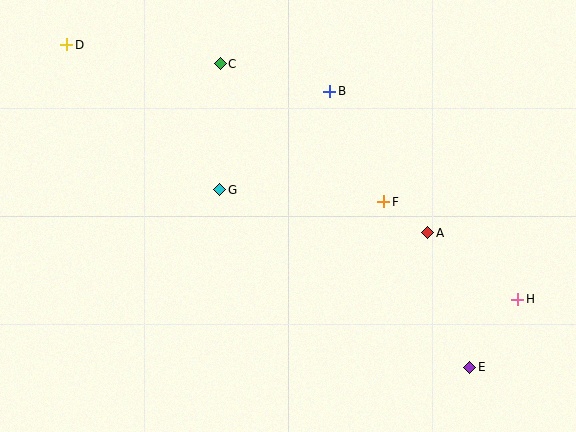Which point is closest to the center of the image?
Point G at (220, 190) is closest to the center.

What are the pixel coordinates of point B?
Point B is at (330, 91).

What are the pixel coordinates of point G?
Point G is at (220, 190).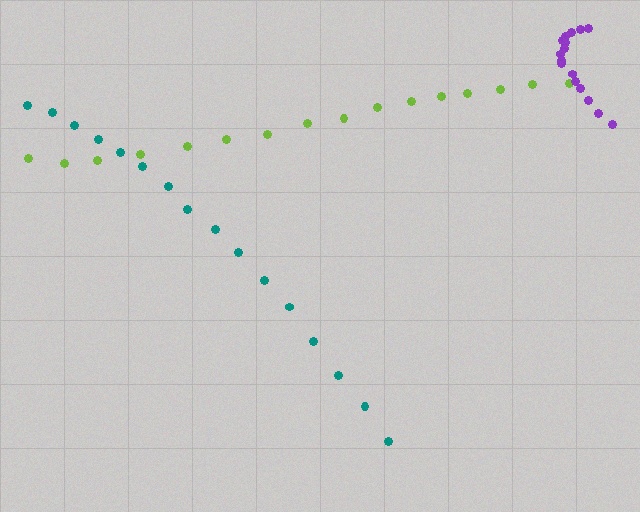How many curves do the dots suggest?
There are 3 distinct paths.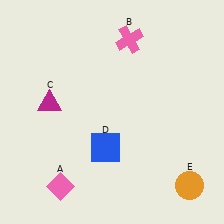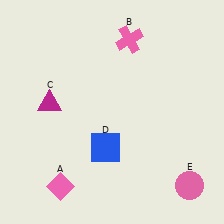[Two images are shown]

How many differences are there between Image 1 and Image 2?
There is 1 difference between the two images.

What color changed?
The circle (E) changed from orange in Image 1 to pink in Image 2.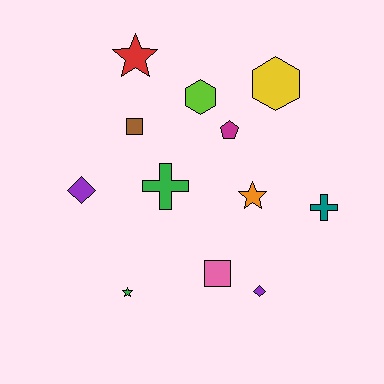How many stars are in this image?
There are 3 stars.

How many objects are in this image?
There are 12 objects.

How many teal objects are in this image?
There is 1 teal object.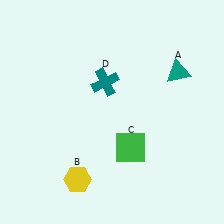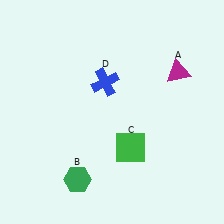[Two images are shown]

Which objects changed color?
A changed from teal to magenta. B changed from yellow to green. D changed from teal to blue.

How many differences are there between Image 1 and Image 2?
There are 3 differences between the two images.